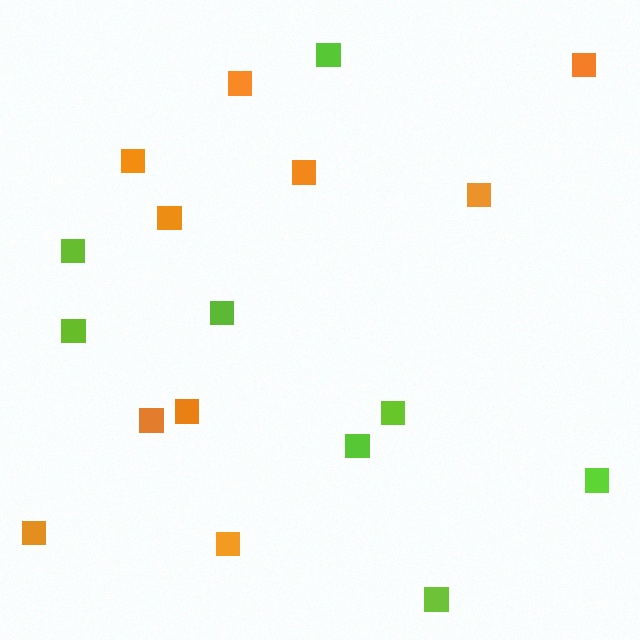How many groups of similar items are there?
There are 2 groups: one group of orange squares (10) and one group of lime squares (8).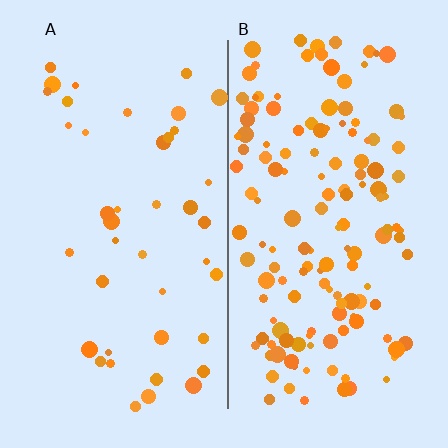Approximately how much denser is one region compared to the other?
Approximately 3.5× — region B over region A.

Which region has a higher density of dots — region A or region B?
B (the right).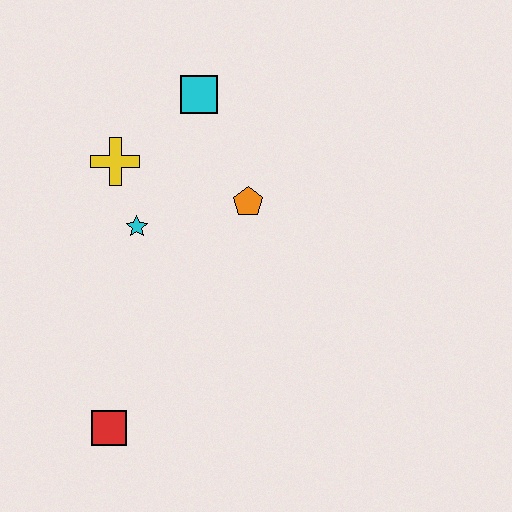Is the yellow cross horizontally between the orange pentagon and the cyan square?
No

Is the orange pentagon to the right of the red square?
Yes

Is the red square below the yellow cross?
Yes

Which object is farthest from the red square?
The cyan square is farthest from the red square.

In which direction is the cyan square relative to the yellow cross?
The cyan square is to the right of the yellow cross.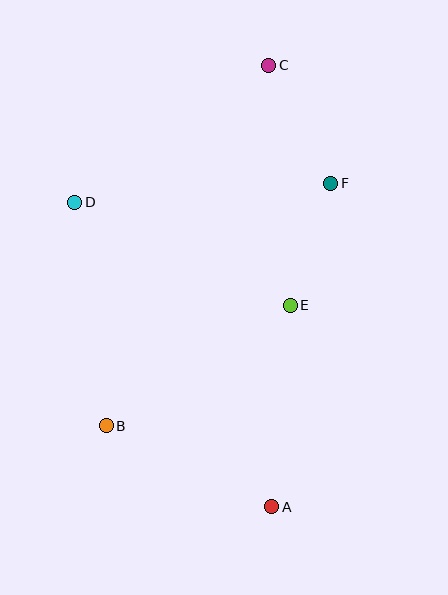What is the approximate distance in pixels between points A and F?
The distance between A and F is approximately 329 pixels.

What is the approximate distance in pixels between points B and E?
The distance between B and E is approximately 220 pixels.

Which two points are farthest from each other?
Points A and C are farthest from each other.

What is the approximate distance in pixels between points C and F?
The distance between C and F is approximately 133 pixels.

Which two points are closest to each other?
Points E and F are closest to each other.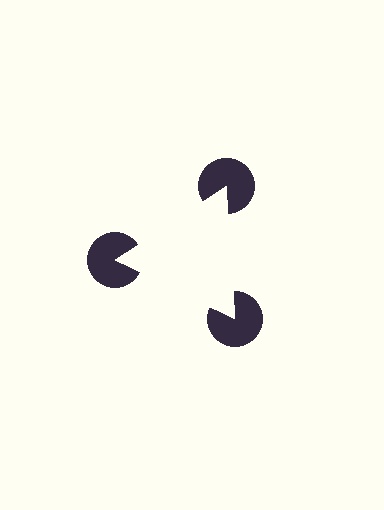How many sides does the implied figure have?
3 sides.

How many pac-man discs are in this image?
There are 3 — one at each vertex of the illusory triangle.